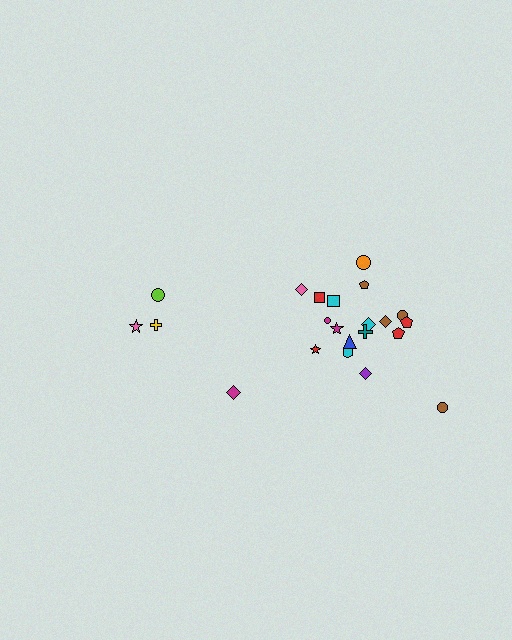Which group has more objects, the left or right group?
The right group.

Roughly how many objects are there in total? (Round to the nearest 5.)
Roughly 20 objects in total.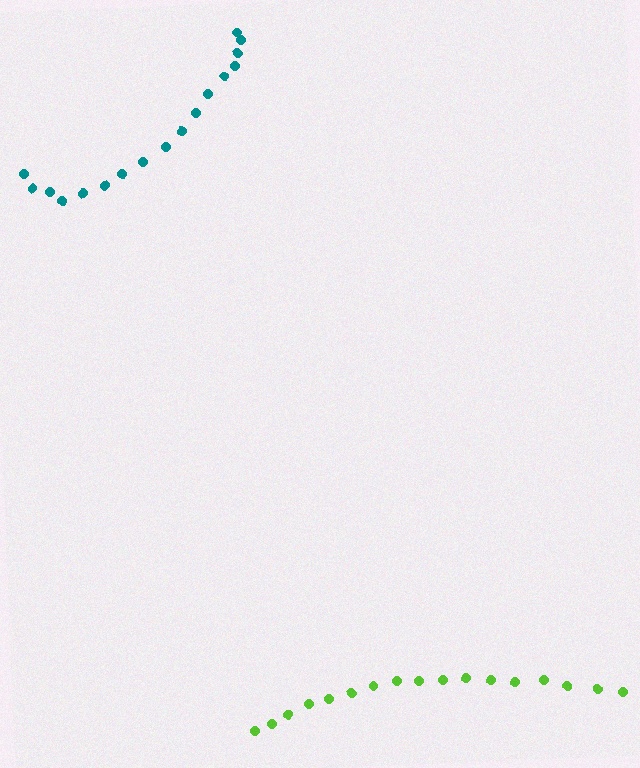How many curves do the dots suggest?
There are 2 distinct paths.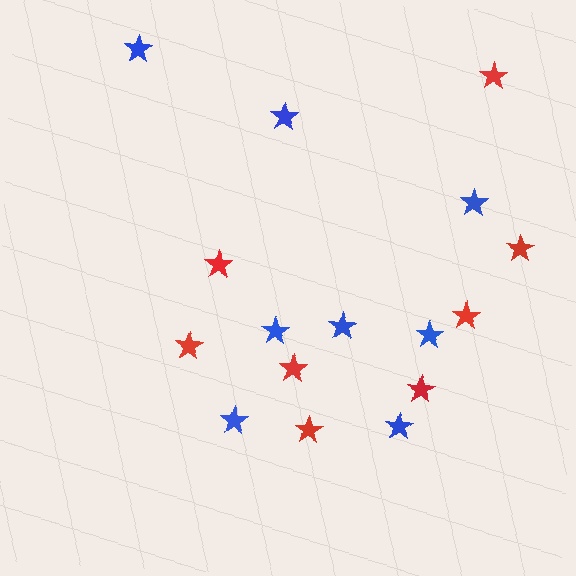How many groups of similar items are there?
There are 2 groups: one group of red stars (8) and one group of blue stars (8).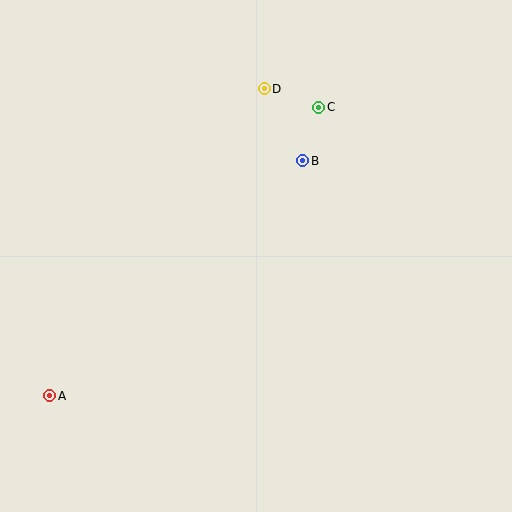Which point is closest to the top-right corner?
Point C is closest to the top-right corner.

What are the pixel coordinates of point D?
Point D is at (264, 89).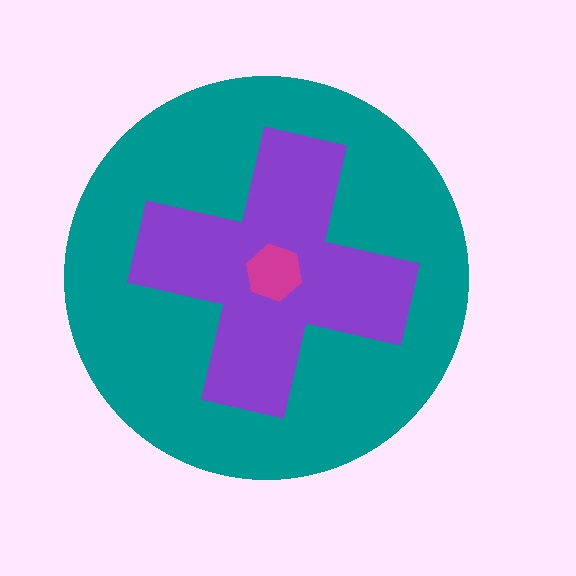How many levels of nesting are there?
3.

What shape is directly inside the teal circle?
The purple cross.